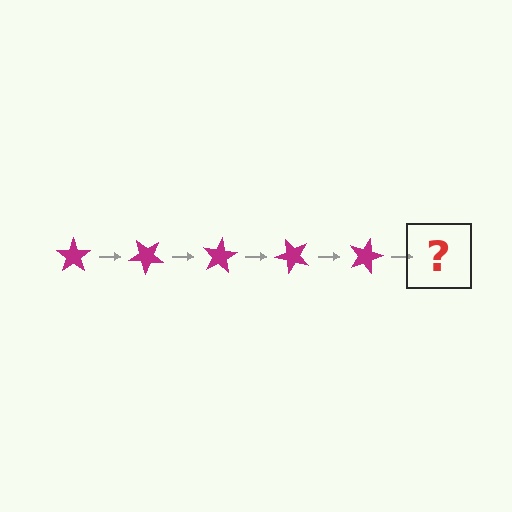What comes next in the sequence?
The next element should be a magenta star rotated 200 degrees.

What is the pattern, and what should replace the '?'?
The pattern is that the star rotates 40 degrees each step. The '?' should be a magenta star rotated 200 degrees.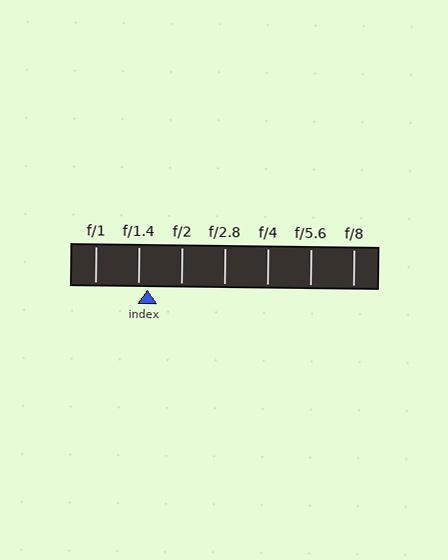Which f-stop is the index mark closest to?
The index mark is closest to f/1.4.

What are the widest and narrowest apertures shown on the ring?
The widest aperture shown is f/1 and the narrowest is f/8.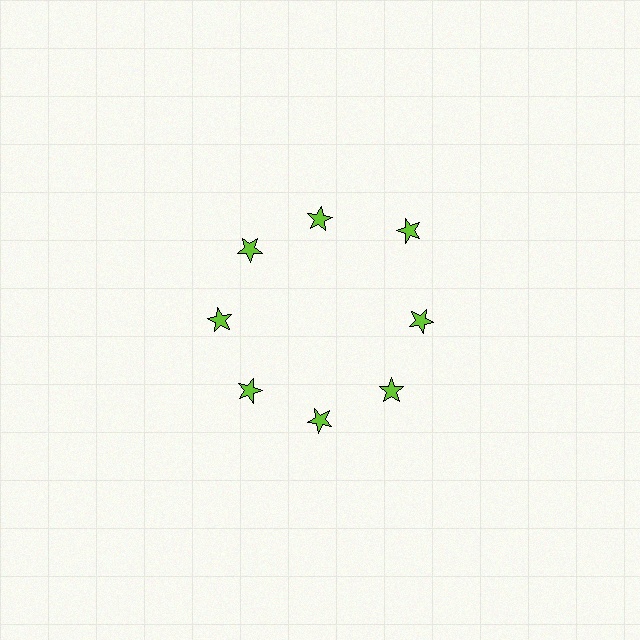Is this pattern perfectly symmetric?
No. The 8 lime stars are arranged in a ring, but one element near the 2 o'clock position is pushed outward from the center, breaking the 8-fold rotational symmetry.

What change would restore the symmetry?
The symmetry would be restored by moving it inward, back onto the ring so that all 8 stars sit at equal angles and equal distance from the center.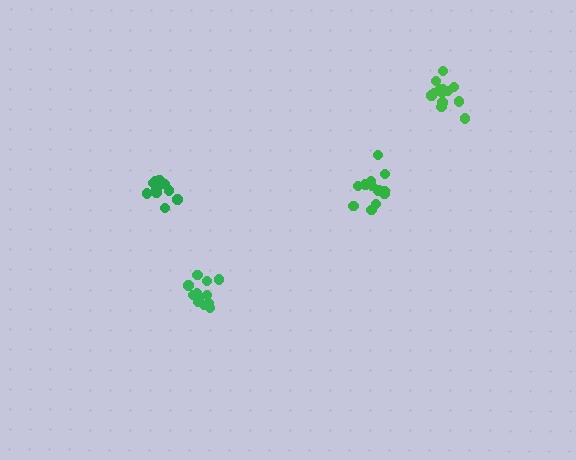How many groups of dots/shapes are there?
There are 4 groups.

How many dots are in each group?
Group 1: 12 dots, Group 2: 12 dots, Group 3: 14 dots, Group 4: 14 dots (52 total).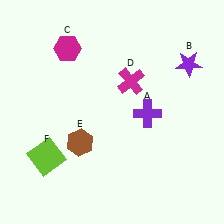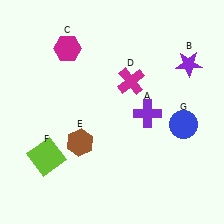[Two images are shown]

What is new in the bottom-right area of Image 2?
A blue circle (G) was added in the bottom-right area of Image 2.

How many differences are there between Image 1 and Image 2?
There is 1 difference between the two images.